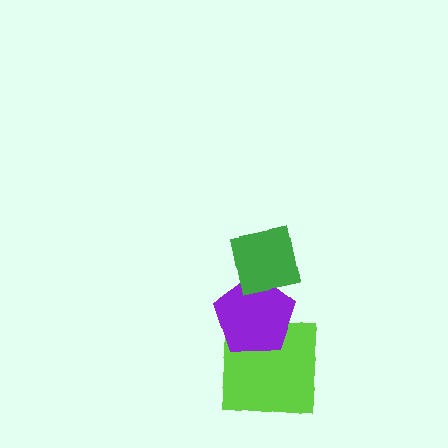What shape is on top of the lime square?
The purple pentagon is on top of the lime square.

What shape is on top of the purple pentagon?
The green square is on top of the purple pentagon.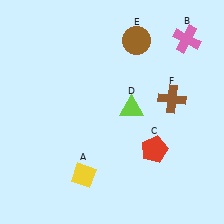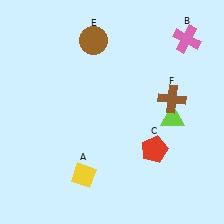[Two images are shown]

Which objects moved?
The objects that moved are: the lime triangle (D), the brown circle (E).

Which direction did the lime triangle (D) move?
The lime triangle (D) moved right.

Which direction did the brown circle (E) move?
The brown circle (E) moved left.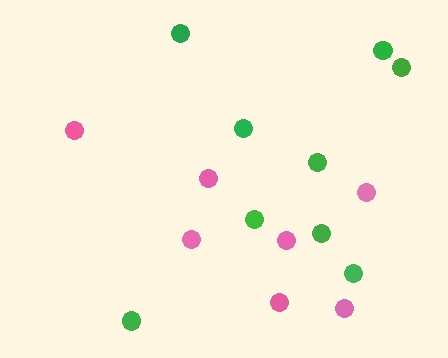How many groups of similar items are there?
There are 2 groups: one group of pink circles (7) and one group of green circles (9).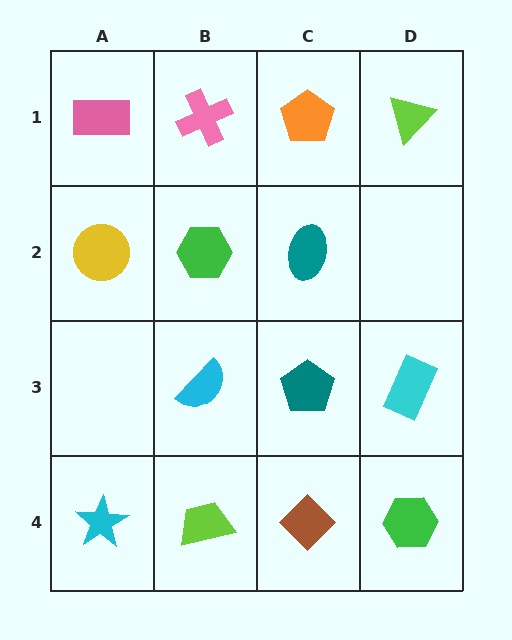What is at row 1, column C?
An orange pentagon.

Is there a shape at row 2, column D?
No, that cell is empty.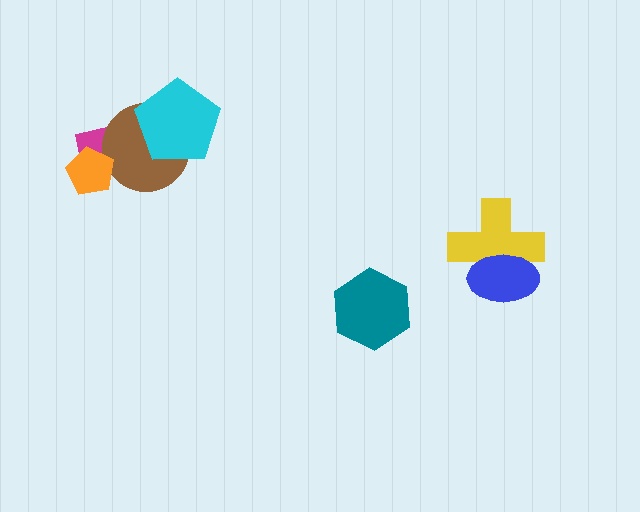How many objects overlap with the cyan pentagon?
1 object overlaps with the cyan pentagon.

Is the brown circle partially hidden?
Yes, it is partially covered by another shape.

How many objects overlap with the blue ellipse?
1 object overlaps with the blue ellipse.